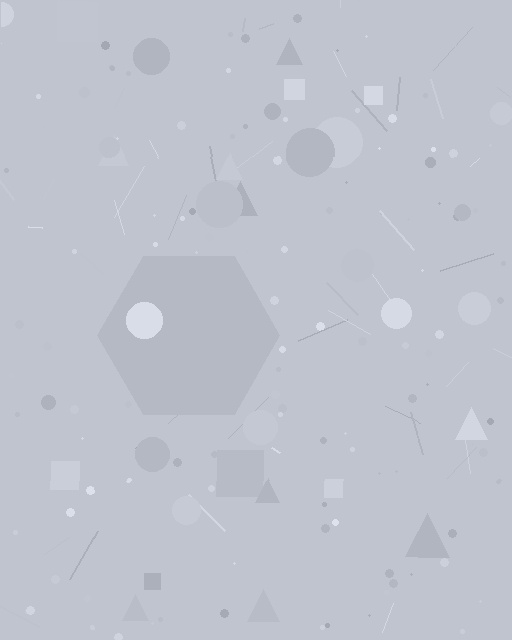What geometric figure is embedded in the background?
A hexagon is embedded in the background.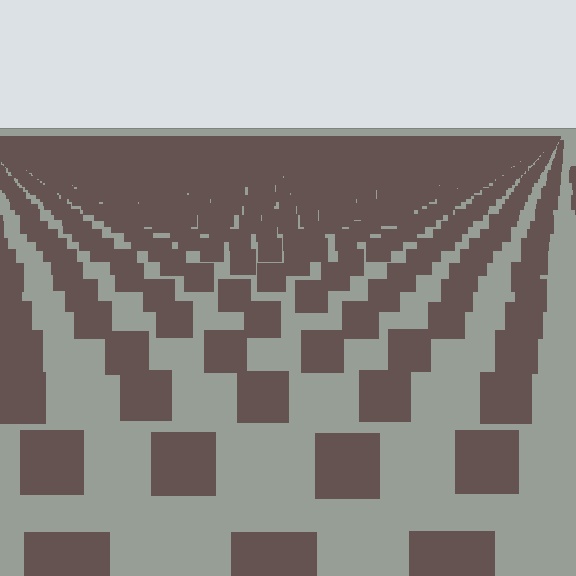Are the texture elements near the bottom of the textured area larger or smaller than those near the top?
Larger. Near the bottom, elements are closer to the viewer and appear at a bigger on-screen size.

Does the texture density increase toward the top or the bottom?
Density increases toward the top.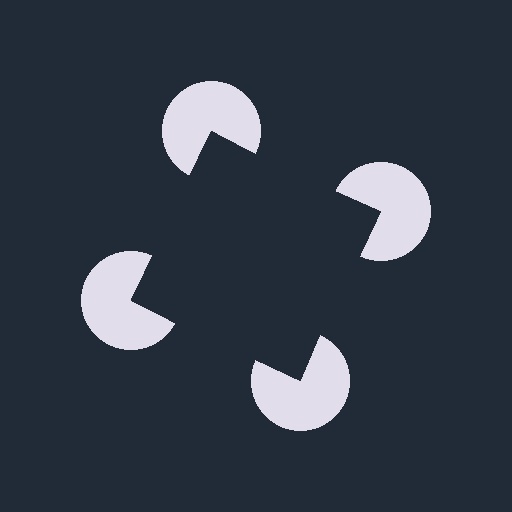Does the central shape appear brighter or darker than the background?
It typically appears slightly darker than the background, even though no actual brightness change is drawn.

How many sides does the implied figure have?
4 sides.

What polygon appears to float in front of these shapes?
An illusory square — its edges are inferred from the aligned wedge cuts in the pac-man discs, not physically drawn.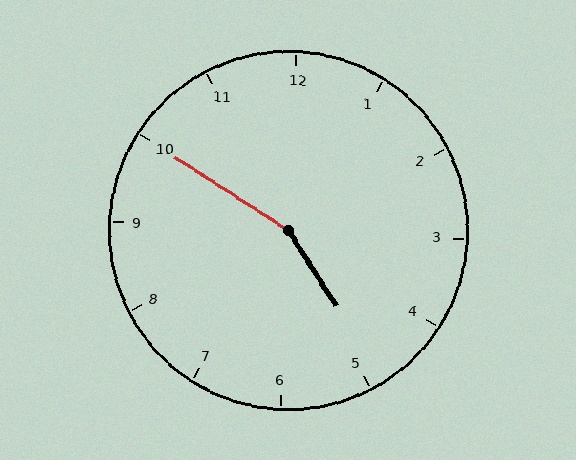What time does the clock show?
4:50.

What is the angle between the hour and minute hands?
Approximately 155 degrees.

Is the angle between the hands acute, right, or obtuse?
It is obtuse.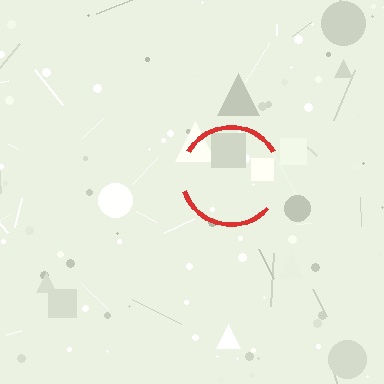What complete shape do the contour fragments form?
The contour fragments form a circle.